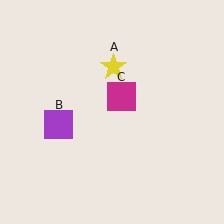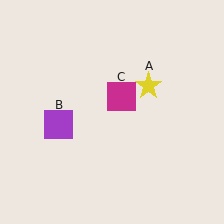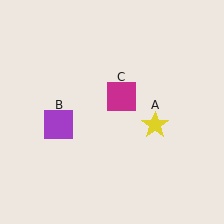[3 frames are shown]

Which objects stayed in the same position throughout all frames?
Purple square (object B) and magenta square (object C) remained stationary.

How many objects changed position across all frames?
1 object changed position: yellow star (object A).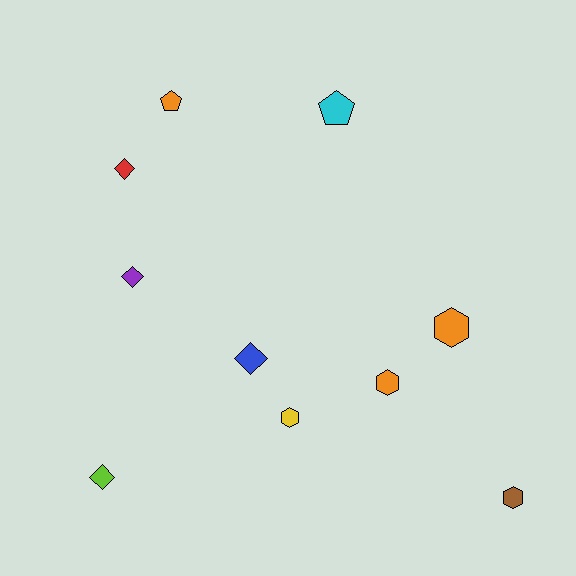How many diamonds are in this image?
There are 4 diamonds.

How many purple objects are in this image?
There is 1 purple object.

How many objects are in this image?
There are 10 objects.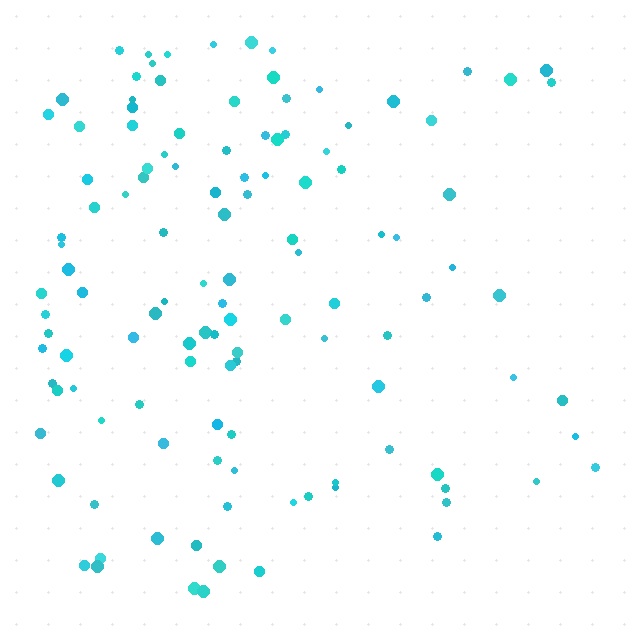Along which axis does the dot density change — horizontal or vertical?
Horizontal.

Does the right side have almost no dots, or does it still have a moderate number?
Still a moderate number, just noticeably fewer than the left.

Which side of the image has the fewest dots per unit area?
The right.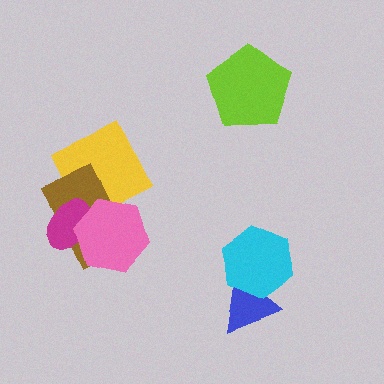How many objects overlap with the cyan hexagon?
1 object overlaps with the cyan hexagon.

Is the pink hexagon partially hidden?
No, no other shape covers it.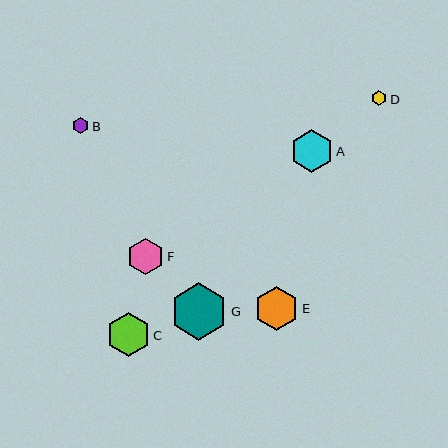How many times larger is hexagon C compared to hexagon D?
Hexagon C is approximately 2.9 times the size of hexagon D.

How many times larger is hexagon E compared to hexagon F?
Hexagon E is approximately 1.2 times the size of hexagon F.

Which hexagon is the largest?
Hexagon G is the largest with a size of approximately 57 pixels.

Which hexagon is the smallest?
Hexagon D is the smallest with a size of approximately 15 pixels.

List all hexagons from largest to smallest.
From largest to smallest: G, E, C, A, F, B, D.